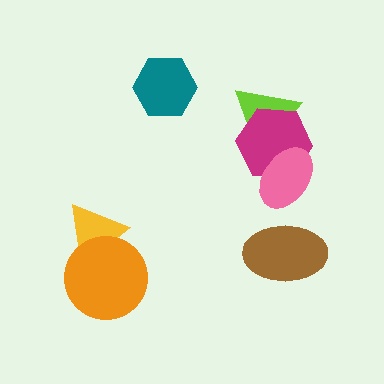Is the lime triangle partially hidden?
Yes, it is partially covered by another shape.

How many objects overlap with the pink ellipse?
2 objects overlap with the pink ellipse.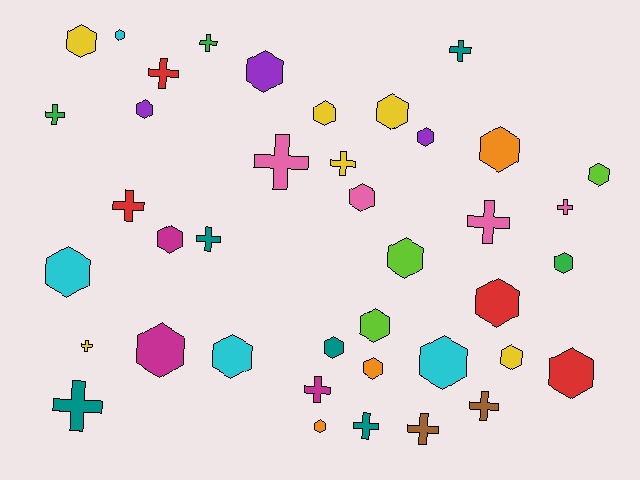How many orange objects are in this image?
There are 3 orange objects.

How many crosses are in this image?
There are 16 crosses.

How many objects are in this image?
There are 40 objects.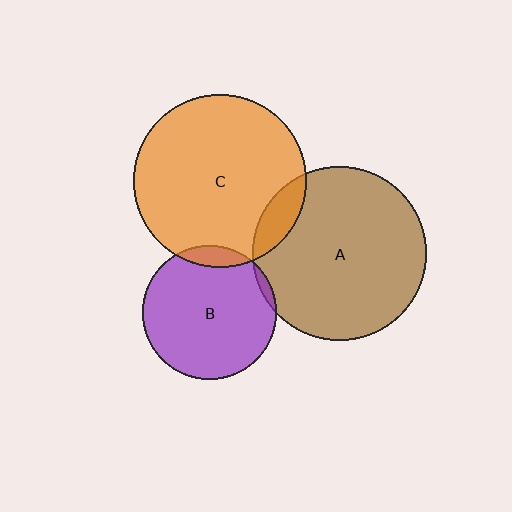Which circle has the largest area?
Circle A (brown).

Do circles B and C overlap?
Yes.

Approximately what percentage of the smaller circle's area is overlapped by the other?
Approximately 10%.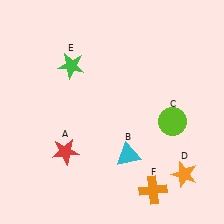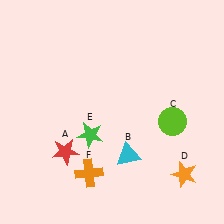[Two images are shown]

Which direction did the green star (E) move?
The green star (E) moved down.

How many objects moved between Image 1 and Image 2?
2 objects moved between the two images.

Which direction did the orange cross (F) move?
The orange cross (F) moved left.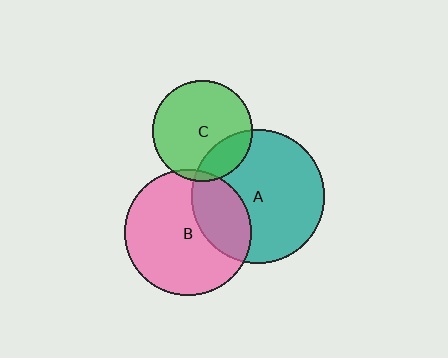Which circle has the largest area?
Circle A (teal).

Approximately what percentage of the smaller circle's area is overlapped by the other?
Approximately 20%.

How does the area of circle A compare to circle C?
Approximately 1.8 times.